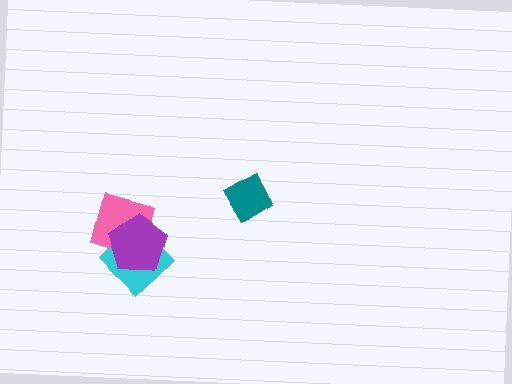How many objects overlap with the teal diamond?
0 objects overlap with the teal diamond.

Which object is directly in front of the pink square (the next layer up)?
The cyan diamond is directly in front of the pink square.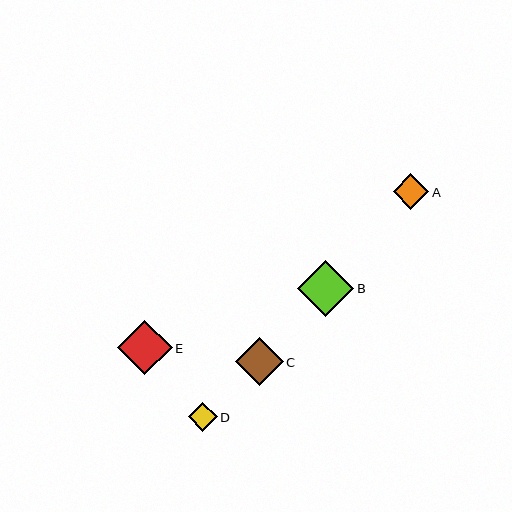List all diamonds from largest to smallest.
From largest to smallest: B, E, C, A, D.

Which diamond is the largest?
Diamond B is the largest with a size of approximately 57 pixels.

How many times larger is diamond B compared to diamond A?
Diamond B is approximately 1.6 times the size of diamond A.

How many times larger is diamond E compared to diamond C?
Diamond E is approximately 1.1 times the size of diamond C.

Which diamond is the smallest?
Diamond D is the smallest with a size of approximately 29 pixels.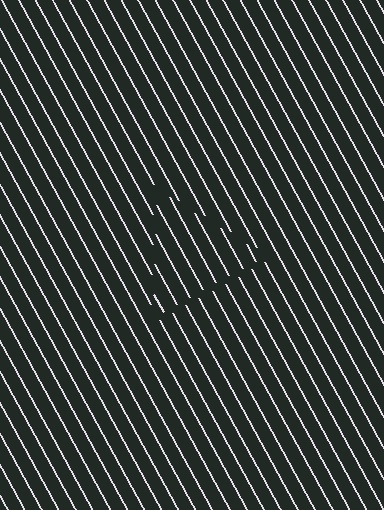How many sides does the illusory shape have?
3 sides — the line-ends trace a triangle.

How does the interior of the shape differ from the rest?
The interior of the shape contains the same grating, shifted by half a period — the contour is defined by the phase discontinuity where line-ends from the inner and outer gratings abut.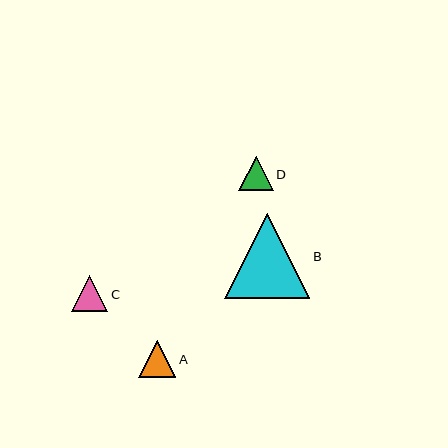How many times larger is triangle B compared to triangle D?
Triangle B is approximately 2.5 times the size of triangle D.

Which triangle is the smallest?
Triangle D is the smallest with a size of approximately 34 pixels.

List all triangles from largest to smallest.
From largest to smallest: B, A, C, D.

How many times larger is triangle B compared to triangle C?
Triangle B is approximately 2.3 times the size of triangle C.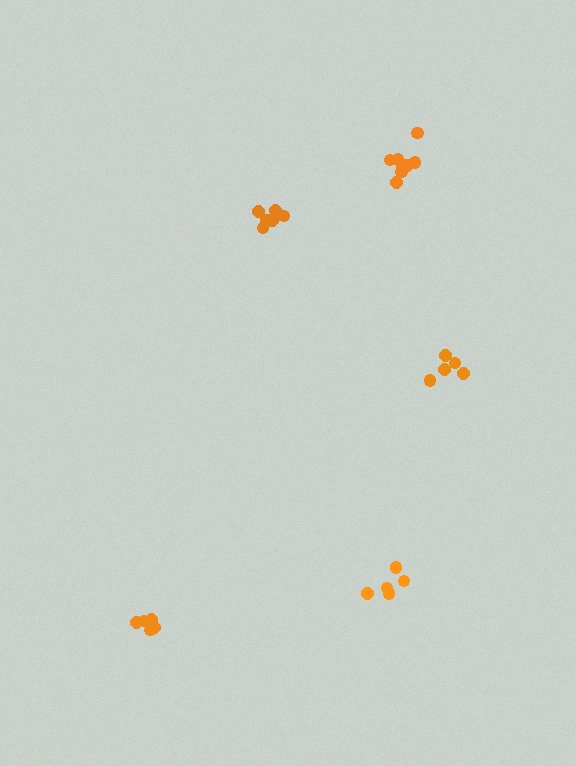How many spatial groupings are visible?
There are 5 spatial groupings.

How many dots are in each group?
Group 1: 5 dots, Group 2: 5 dots, Group 3: 8 dots, Group 4: 5 dots, Group 5: 8 dots (31 total).